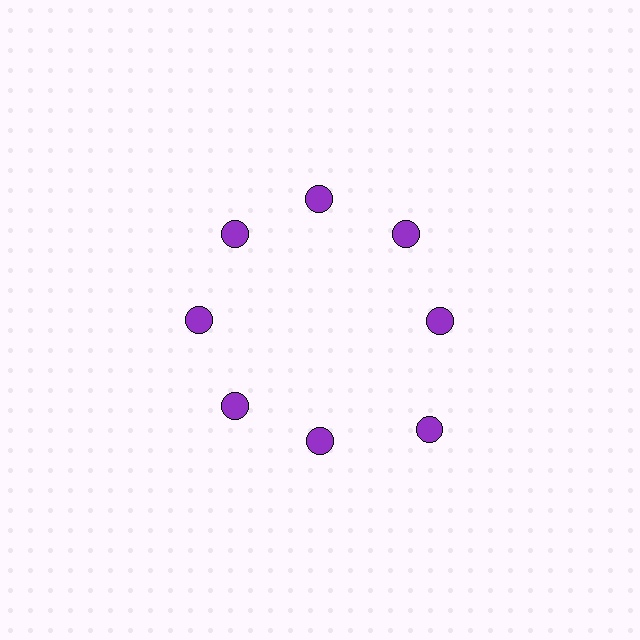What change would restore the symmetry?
The symmetry would be restored by moving it inward, back onto the ring so that all 8 circles sit at equal angles and equal distance from the center.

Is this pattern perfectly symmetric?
No. The 8 purple circles are arranged in a ring, but one element near the 4 o'clock position is pushed outward from the center, breaking the 8-fold rotational symmetry.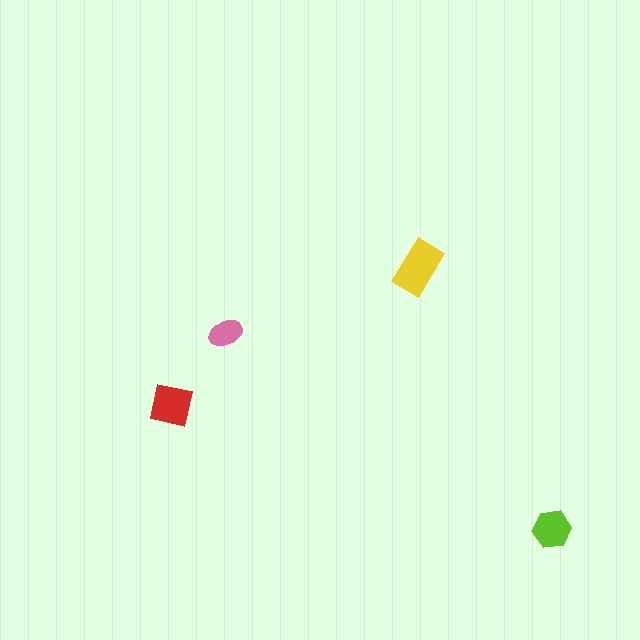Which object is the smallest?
The pink ellipse.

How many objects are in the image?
There are 4 objects in the image.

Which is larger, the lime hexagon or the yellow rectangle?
The yellow rectangle.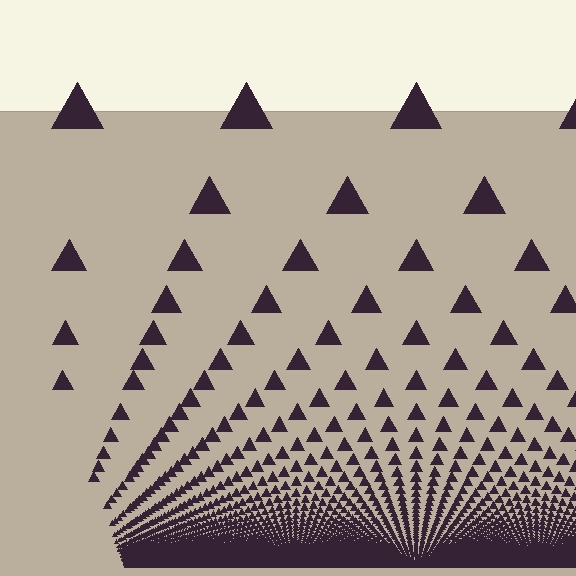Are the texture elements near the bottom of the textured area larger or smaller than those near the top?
Smaller. The gradient is inverted — elements near the bottom are smaller and denser.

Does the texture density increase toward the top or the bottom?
Density increases toward the bottom.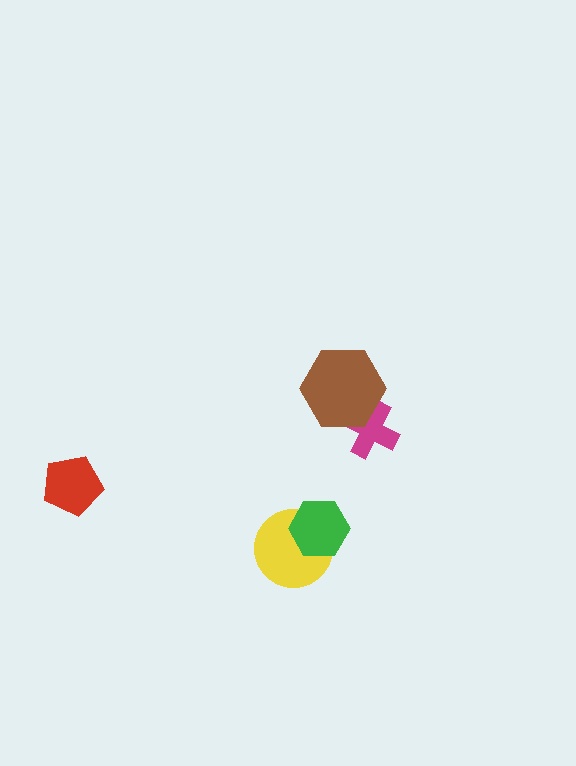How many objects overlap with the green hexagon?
1 object overlaps with the green hexagon.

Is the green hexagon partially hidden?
No, no other shape covers it.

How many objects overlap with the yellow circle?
1 object overlaps with the yellow circle.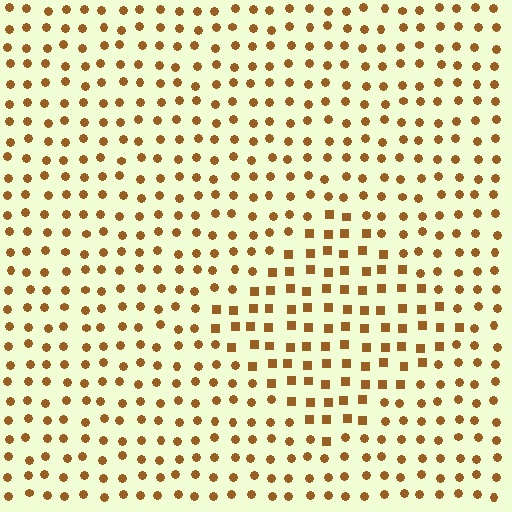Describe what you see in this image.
The image is filled with small brown elements arranged in a uniform grid. A diamond-shaped region contains squares, while the surrounding area contains circles. The boundary is defined purely by the change in element shape.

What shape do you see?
I see a diamond.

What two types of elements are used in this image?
The image uses squares inside the diamond region and circles outside it.